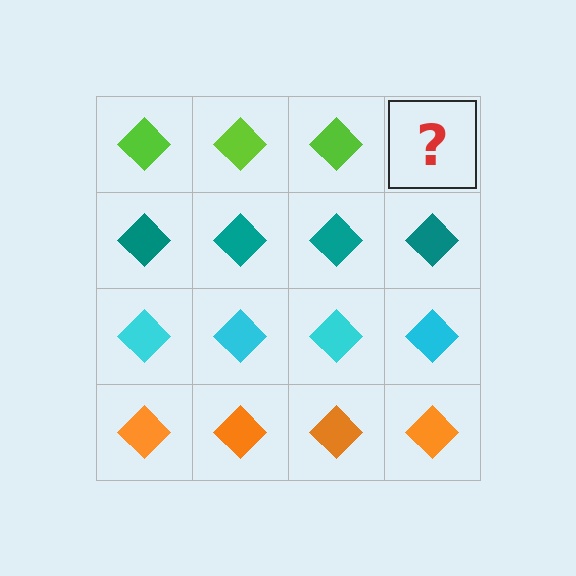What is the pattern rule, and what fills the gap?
The rule is that each row has a consistent color. The gap should be filled with a lime diamond.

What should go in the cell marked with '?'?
The missing cell should contain a lime diamond.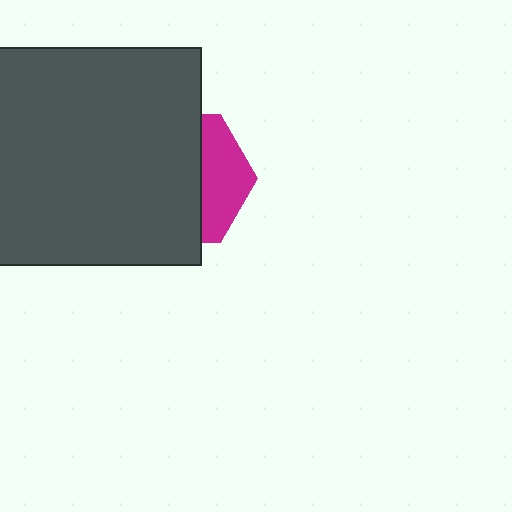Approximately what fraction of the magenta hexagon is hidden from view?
Roughly 66% of the magenta hexagon is hidden behind the dark gray square.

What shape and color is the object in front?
The object in front is a dark gray square.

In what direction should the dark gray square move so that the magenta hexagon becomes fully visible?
The dark gray square should move left. That is the shortest direction to clear the overlap and leave the magenta hexagon fully visible.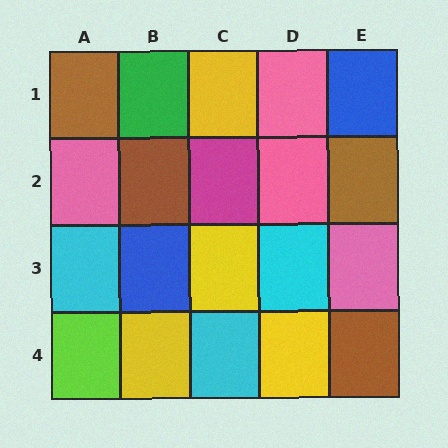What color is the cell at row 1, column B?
Green.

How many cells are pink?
4 cells are pink.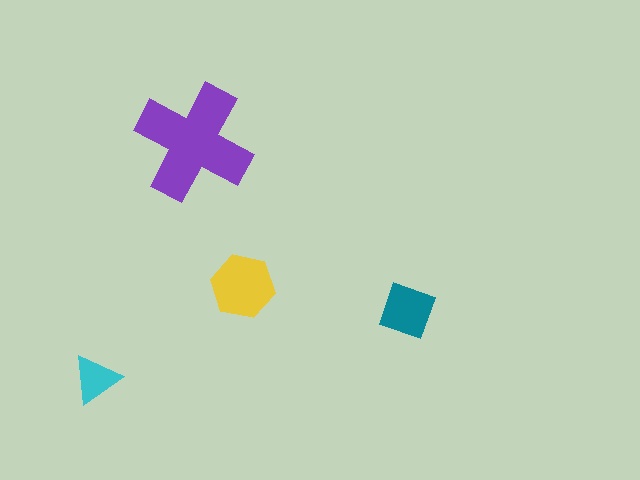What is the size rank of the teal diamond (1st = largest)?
3rd.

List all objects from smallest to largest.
The cyan triangle, the teal diamond, the yellow hexagon, the purple cross.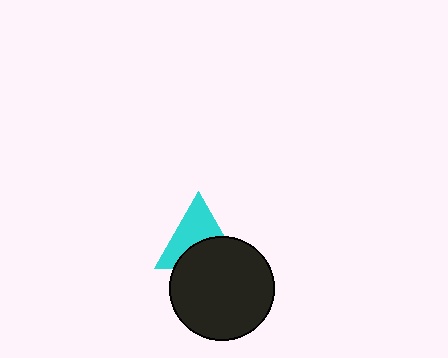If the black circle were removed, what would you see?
You would see the complete cyan triangle.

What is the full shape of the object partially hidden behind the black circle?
The partially hidden object is a cyan triangle.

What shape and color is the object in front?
The object in front is a black circle.